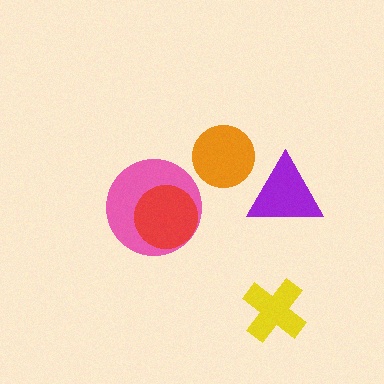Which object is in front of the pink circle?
The red circle is in front of the pink circle.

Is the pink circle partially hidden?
Yes, it is partially covered by another shape.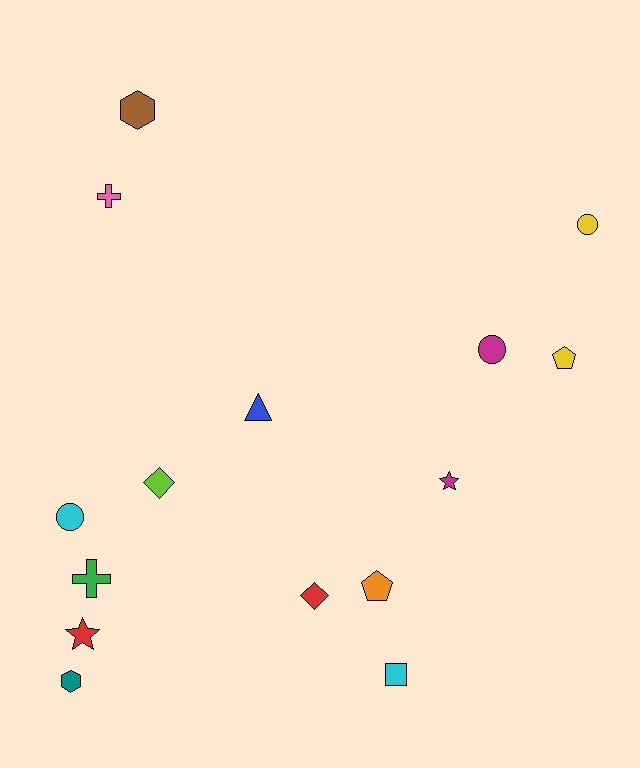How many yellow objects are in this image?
There are 2 yellow objects.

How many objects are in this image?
There are 15 objects.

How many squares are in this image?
There is 1 square.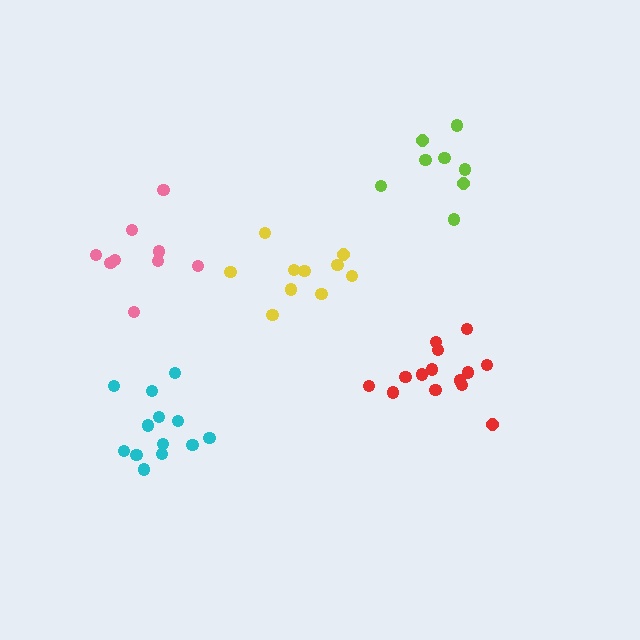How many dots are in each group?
Group 1: 8 dots, Group 2: 13 dots, Group 3: 10 dots, Group 4: 14 dots, Group 5: 9 dots (54 total).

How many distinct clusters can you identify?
There are 5 distinct clusters.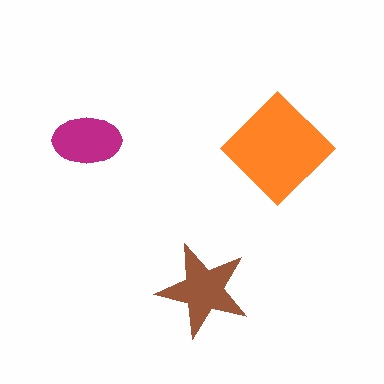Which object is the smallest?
The magenta ellipse.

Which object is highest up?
The magenta ellipse is topmost.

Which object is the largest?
The orange diamond.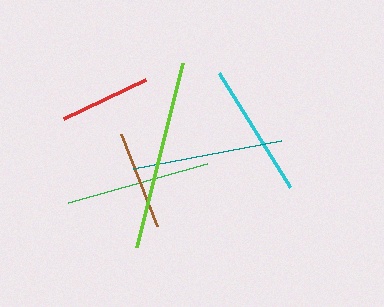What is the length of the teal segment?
The teal segment is approximately 151 pixels long.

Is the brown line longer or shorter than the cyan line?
The cyan line is longer than the brown line.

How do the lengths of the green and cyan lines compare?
The green and cyan lines are approximately the same length.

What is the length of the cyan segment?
The cyan segment is approximately 135 pixels long.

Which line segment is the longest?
The lime line is the longest at approximately 189 pixels.